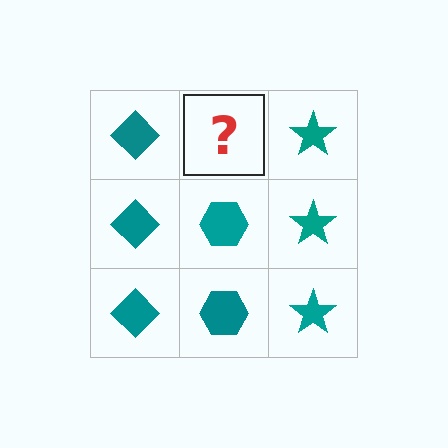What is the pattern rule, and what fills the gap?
The rule is that each column has a consistent shape. The gap should be filled with a teal hexagon.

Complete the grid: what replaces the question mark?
The question mark should be replaced with a teal hexagon.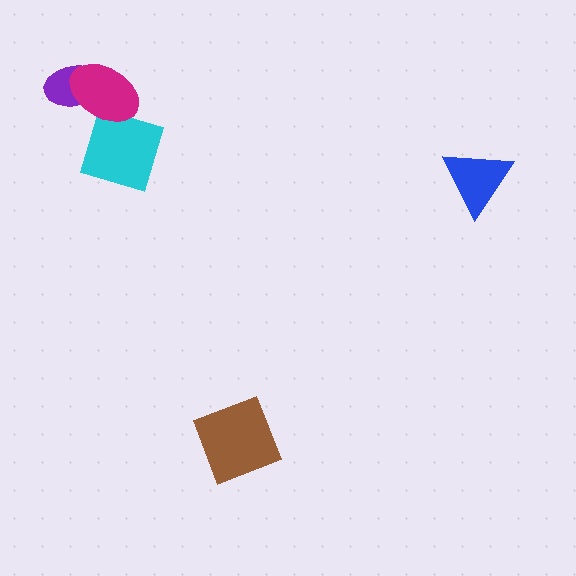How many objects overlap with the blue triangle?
0 objects overlap with the blue triangle.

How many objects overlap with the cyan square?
1 object overlaps with the cyan square.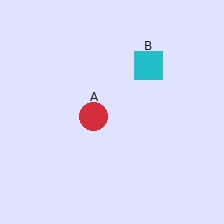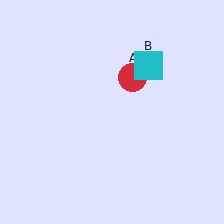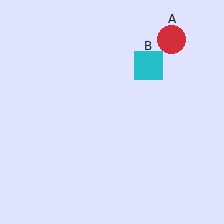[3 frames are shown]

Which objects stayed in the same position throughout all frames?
Cyan square (object B) remained stationary.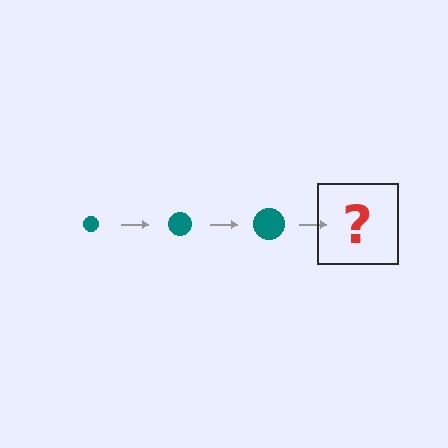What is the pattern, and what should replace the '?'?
The pattern is that the circle gets progressively larger each step. The '?' should be a teal circle, larger than the previous one.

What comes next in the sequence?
The next element should be a teal circle, larger than the previous one.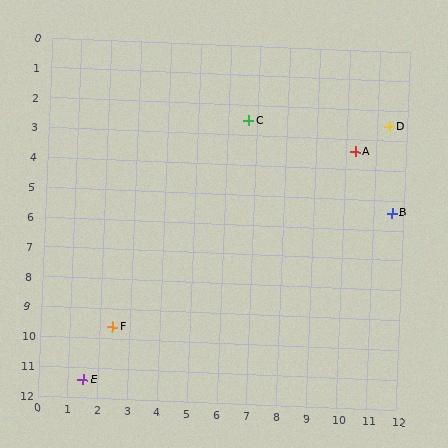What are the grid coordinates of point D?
Point D is at approximately (11.4, 2.5).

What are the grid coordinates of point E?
Point E is at approximately (1.5, 11.4).